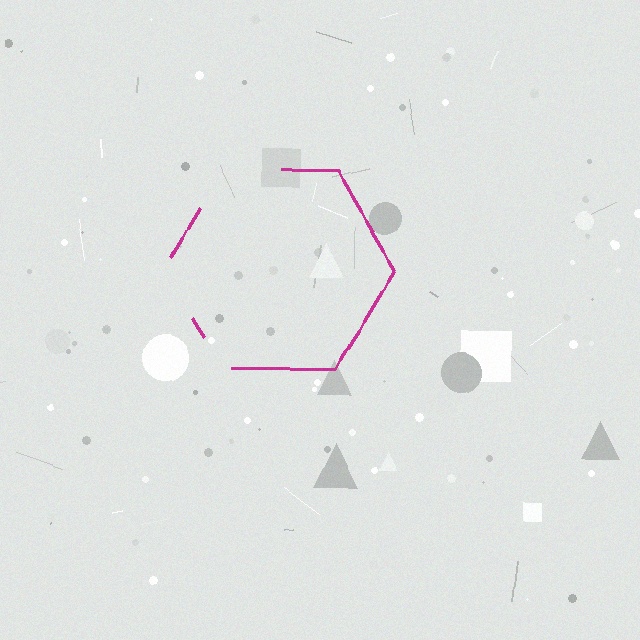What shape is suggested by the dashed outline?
The dashed outline suggests a hexagon.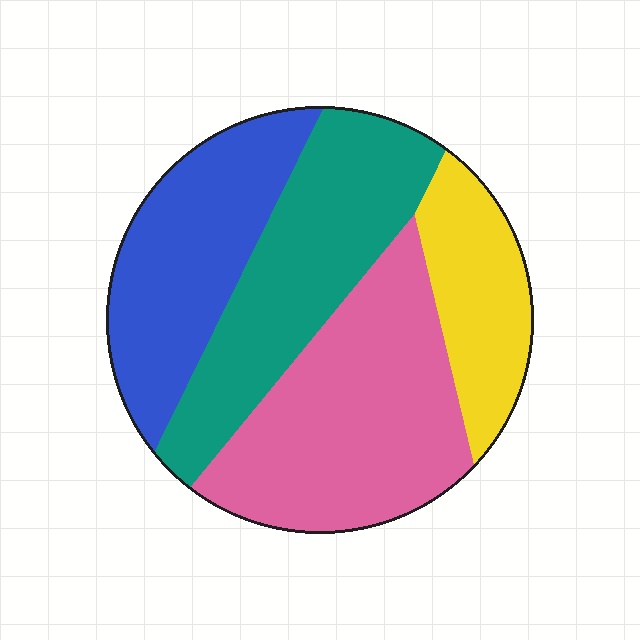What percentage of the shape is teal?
Teal takes up about one quarter (1/4) of the shape.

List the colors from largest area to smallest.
From largest to smallest: pink, teal, blue, yellow.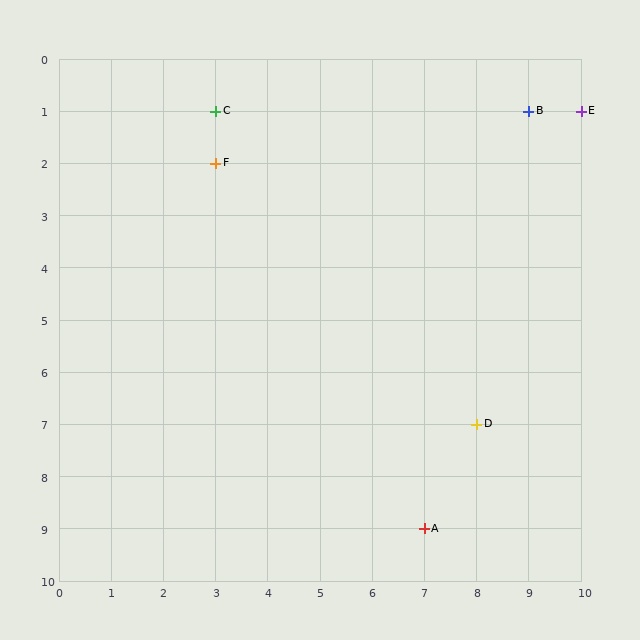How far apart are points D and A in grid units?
Points D and A are 1 column and 2 rows apart (about 2.2 grid units diagonally).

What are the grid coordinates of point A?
Point A is at grid coordinates (7, 9).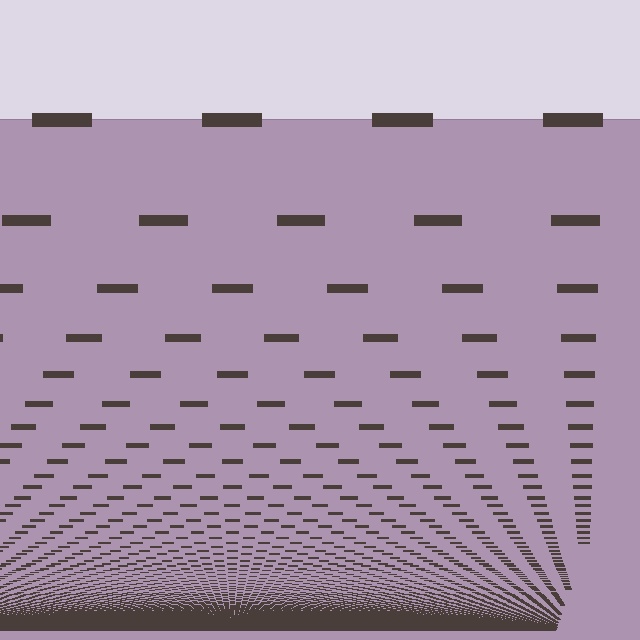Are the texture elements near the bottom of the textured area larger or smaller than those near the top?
Smaller. The gradient is inverted — elements near the bottom are smaller and denser.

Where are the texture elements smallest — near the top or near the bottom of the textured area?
Near the bottom.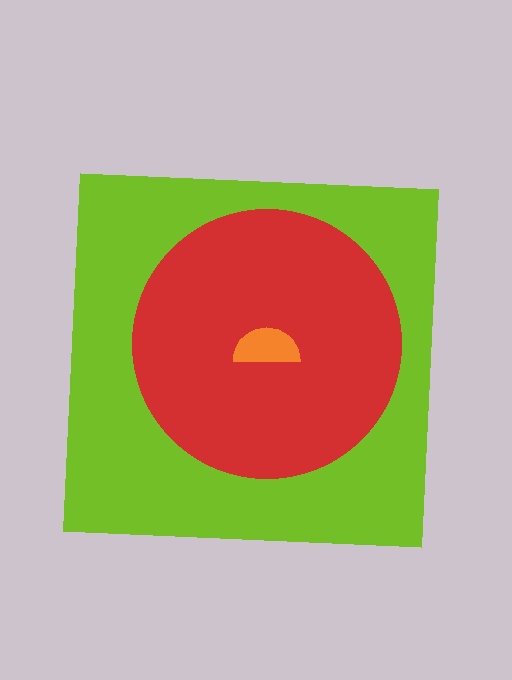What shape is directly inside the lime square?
The red circle.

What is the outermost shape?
The lime square.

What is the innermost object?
The orange semicircle.